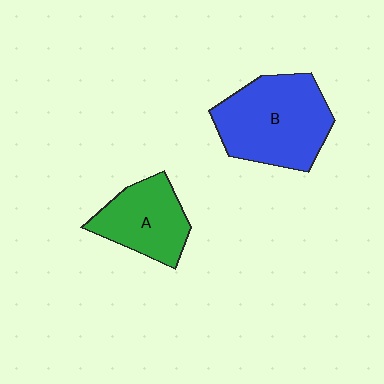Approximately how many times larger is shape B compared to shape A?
Approximately 1.5 times.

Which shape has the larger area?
Shape B (blue).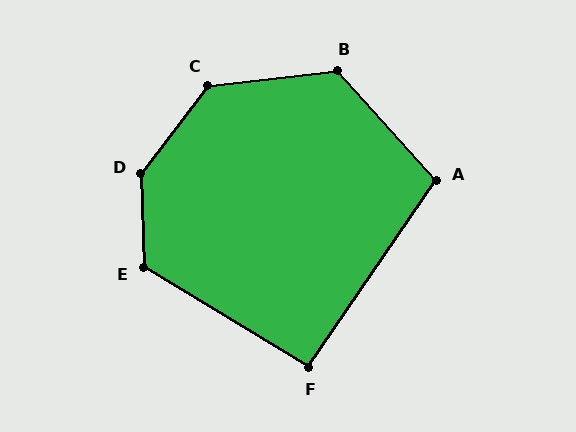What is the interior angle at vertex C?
Approximately 134 degrees (obtuse).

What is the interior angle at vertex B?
Approximately 126 degrees (obtuse).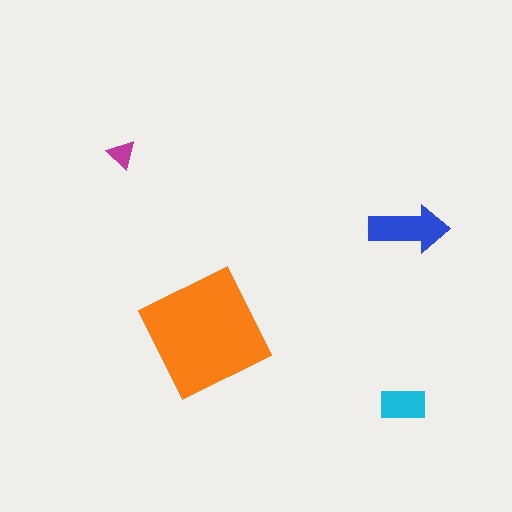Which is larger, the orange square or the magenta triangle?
The orange square.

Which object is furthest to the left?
The magenta triangle is leftmost.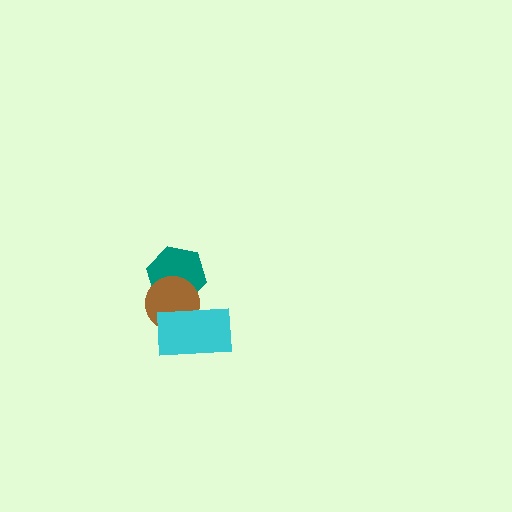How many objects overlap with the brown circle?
2 objects overlap with the brown circle.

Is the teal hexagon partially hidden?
Yes, it is partially covered by another shape.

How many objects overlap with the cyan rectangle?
2 objects overlap with the cyan rectangle.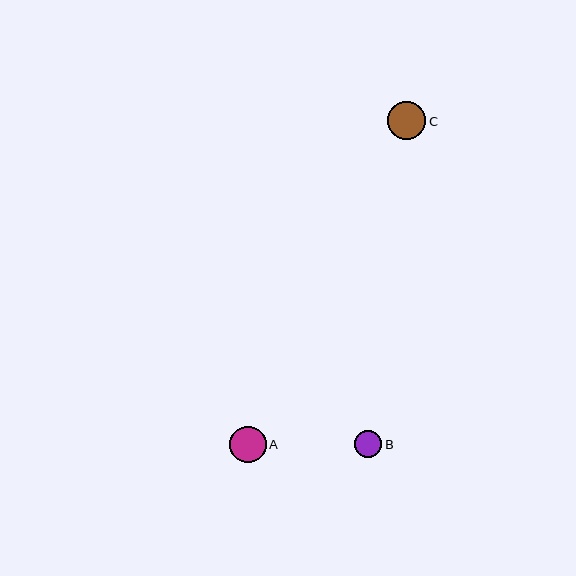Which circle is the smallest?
Circle B is the smallest with a size of approximately 27 pixels.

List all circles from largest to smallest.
From largest to smallest: C, A, B.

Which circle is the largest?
Circle C is the largest with a size of approximately 38 pixels.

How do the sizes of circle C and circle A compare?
Circle C and circle A are approximately the same size.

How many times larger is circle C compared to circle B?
Circle C is approximately 1.4 times the size of circle B.